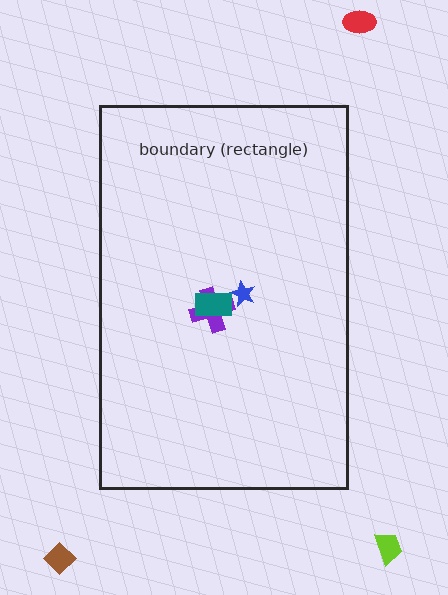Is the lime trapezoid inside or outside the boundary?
Outside.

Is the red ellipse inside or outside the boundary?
Outside.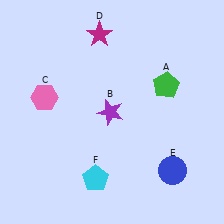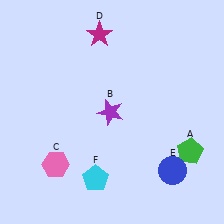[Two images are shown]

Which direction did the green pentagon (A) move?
The green pentagon (A) moved down.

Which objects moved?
The objects that moved are: the green pentagon (A), the pink hexagon (C).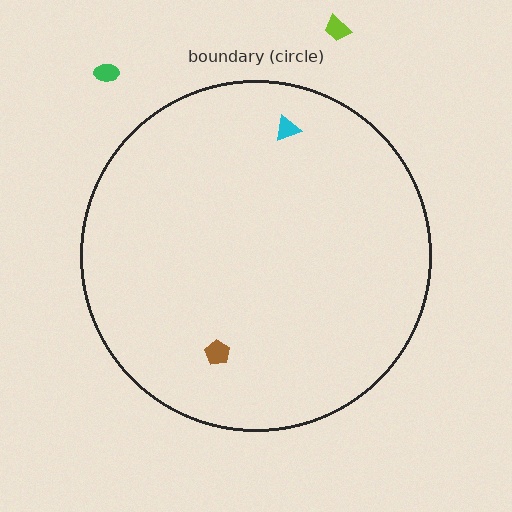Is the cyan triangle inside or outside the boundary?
Inside.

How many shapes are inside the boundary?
2 inside, 2 outside.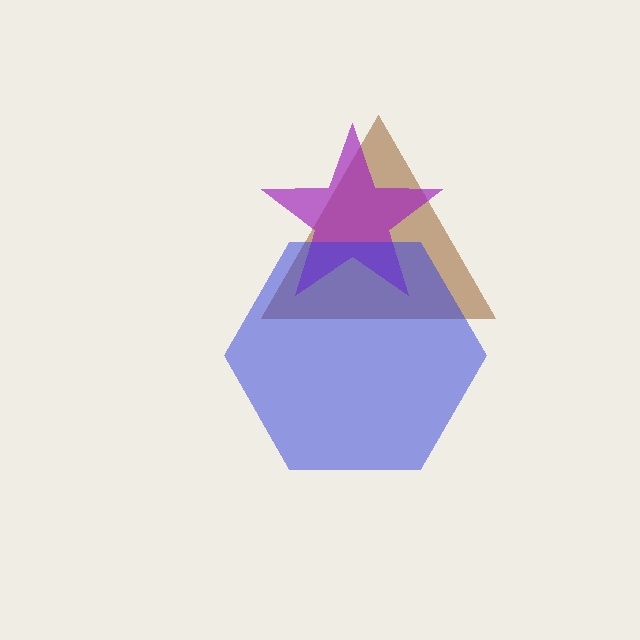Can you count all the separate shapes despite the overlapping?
Yes, there are 3 separate shapes.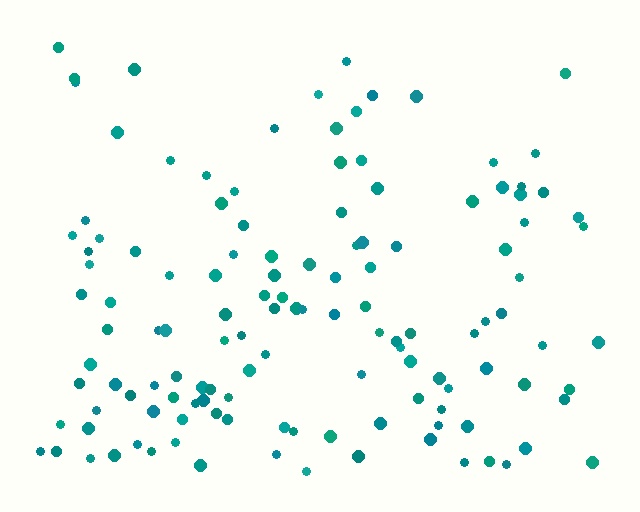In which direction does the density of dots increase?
From top to bottom, with the bottom side densest.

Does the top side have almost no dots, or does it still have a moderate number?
Still a moderate number, just noticeably fewer than the bottom.